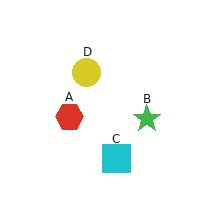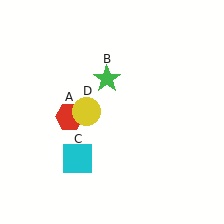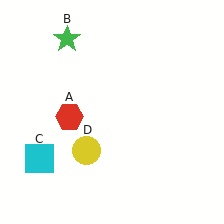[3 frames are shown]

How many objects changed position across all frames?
3 objects changed position: green star (object B), cyan square (object C), yellow circle (object D).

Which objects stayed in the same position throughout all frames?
Red hexagon (object A) remained stationary.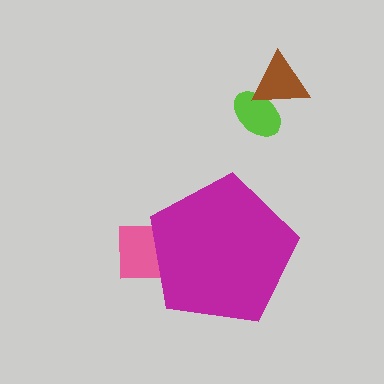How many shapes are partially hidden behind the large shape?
1 shape is partially hidden.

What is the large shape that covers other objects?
A magenta pentagon.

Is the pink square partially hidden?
Yes, the pink square is partially hidden behind the magenta pentagon.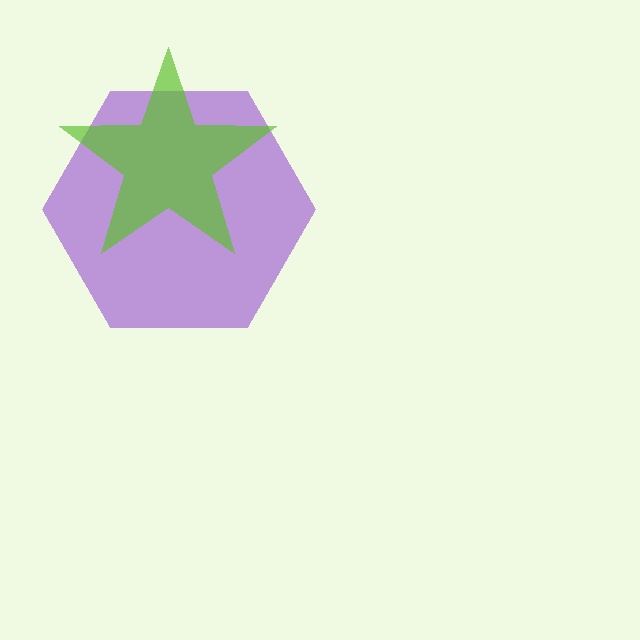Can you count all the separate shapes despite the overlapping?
Yes, there are 2 separate shapes.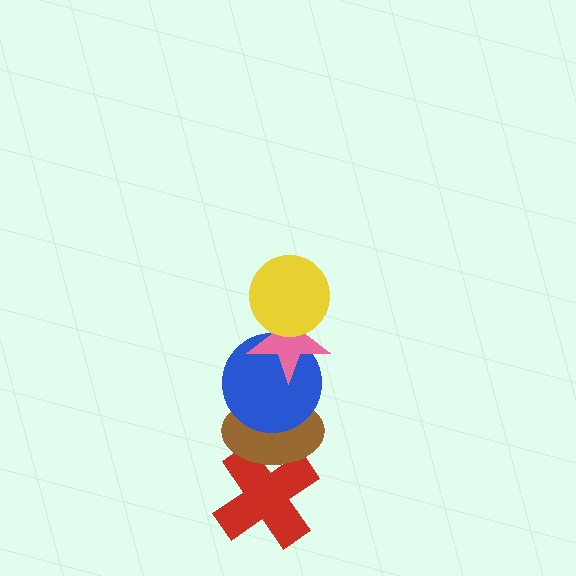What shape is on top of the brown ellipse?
The blue circle is on top of the brown ellipse.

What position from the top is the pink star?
The pink star is 2nd from the top.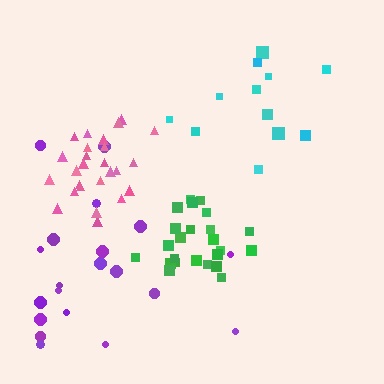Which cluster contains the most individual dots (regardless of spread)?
Pink (26).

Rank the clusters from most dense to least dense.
green, pink, cyan, purple.